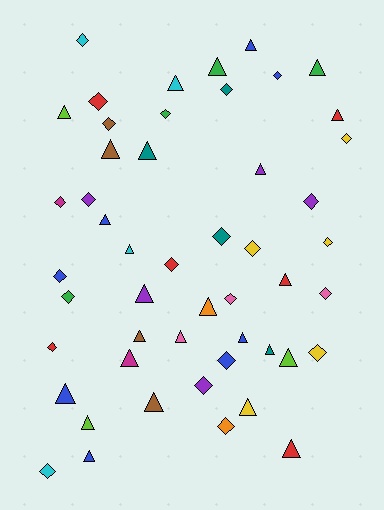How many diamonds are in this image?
There are 24 diamonds.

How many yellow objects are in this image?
There are 5 yellow objects.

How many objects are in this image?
There are 50 objects.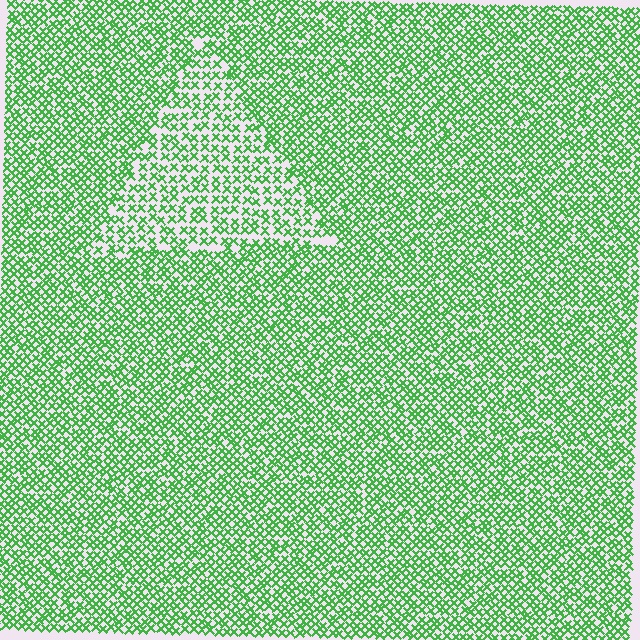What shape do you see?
I see a triangle.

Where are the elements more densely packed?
The elements are more densely packed outside the triangle boundary.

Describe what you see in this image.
The image contains small green elements arranged at two different densities. A triangle-shaped region is visible where the elements are less densely packed than the surrounding area.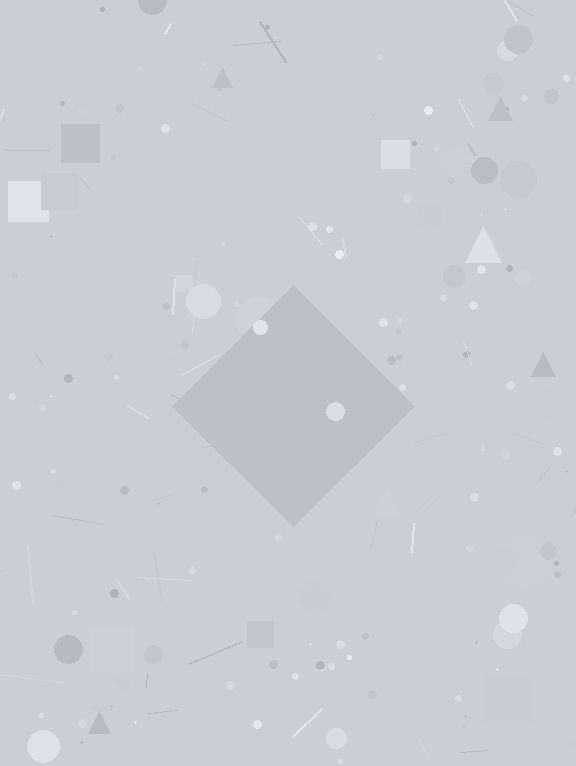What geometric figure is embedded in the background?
A diamond is embedded in the background.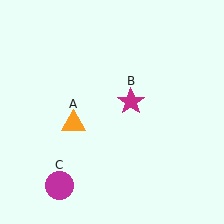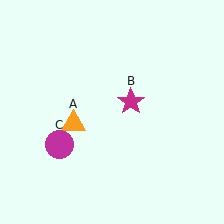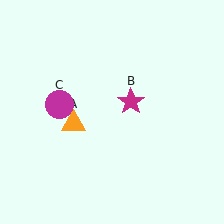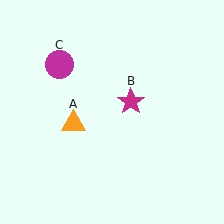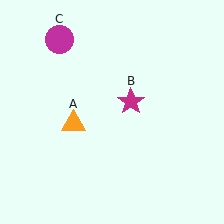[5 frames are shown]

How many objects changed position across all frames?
1 object changed position: magenta circle (object C).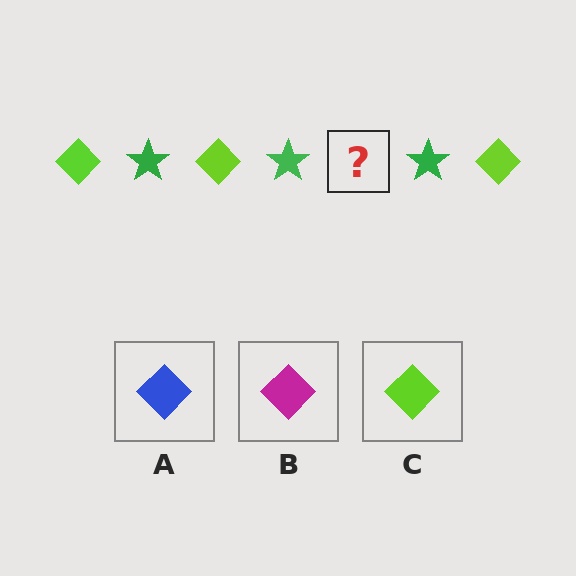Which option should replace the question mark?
Option C.